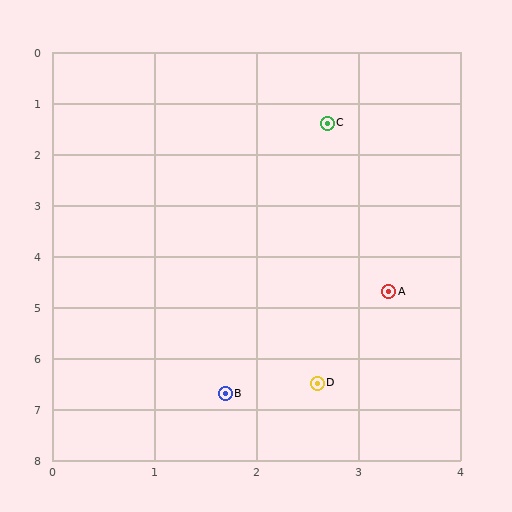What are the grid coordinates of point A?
Point A is at approximately (3.3, 4.7).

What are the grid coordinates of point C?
Point C is at approximately (2.7, 1.4).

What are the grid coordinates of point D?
Point D is at approximately (2.6, 6.5).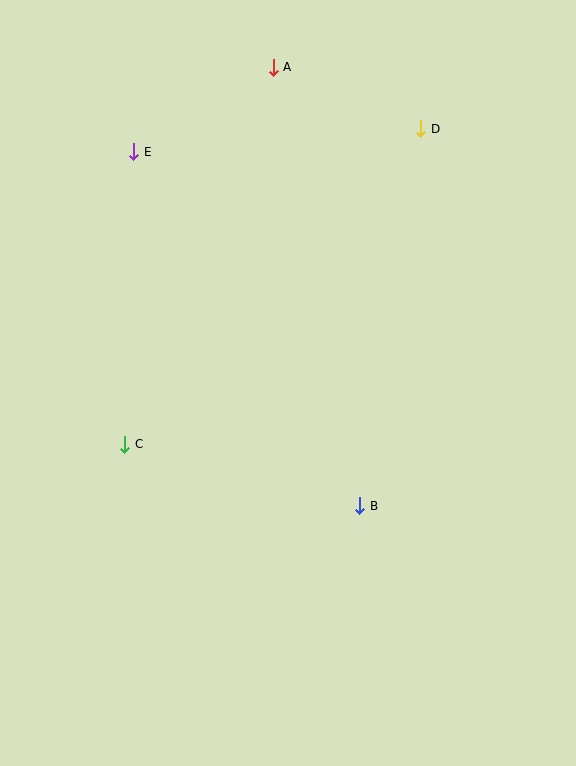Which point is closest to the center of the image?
Point B at (360, 506) is closest to the center.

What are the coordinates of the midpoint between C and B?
The midpoint between C and B is at (242, 475).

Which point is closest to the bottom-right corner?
Point B is closest to the bottom-right corner.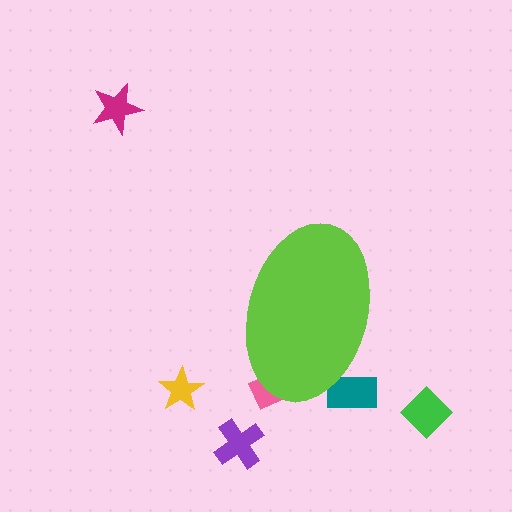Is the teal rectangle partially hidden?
Yes, the teal rectangle is partially hidden behind the lime ellipse.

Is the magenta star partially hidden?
No, the magenta star is fully visible.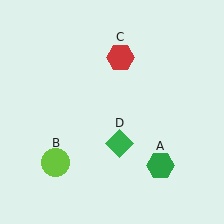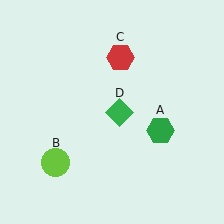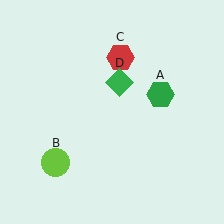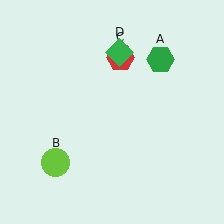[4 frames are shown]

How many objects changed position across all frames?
2 objects changed position: green hexagon (object A), green diamond (object D).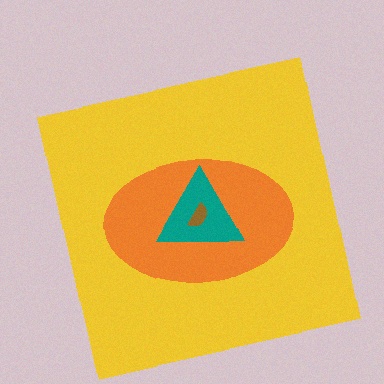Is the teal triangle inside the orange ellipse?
Yes.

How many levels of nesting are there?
4.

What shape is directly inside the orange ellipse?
The teal triangle.